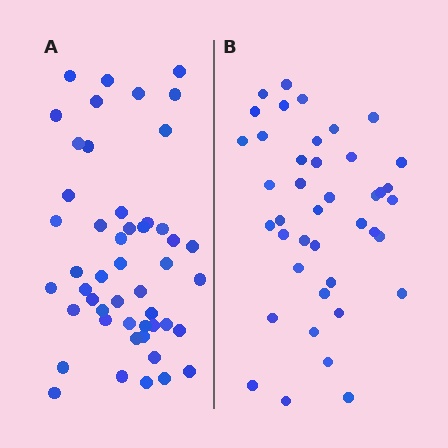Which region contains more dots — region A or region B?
Region A (the left region) has more dots.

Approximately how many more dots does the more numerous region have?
Region A has roughly 8 or so more dots than region B.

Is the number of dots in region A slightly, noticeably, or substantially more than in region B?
Region A has only slightly more — the two regions are fairly close. The ratio is roughly 1.2 to 1.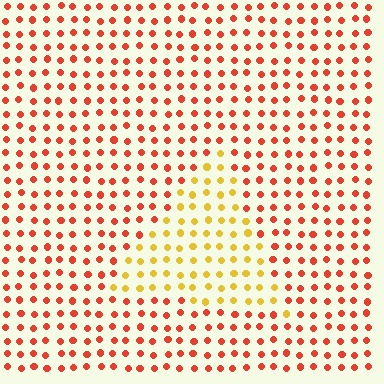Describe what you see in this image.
The image is filled with small red elements in a uniform arrangement. A triangle-shaped region is visible where the elements are tinted to a slightly different hue, forming a subtle color boundary.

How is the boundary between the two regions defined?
The boundary is defined purely by a slight shift in hue (about 43 degrees). Spacing, size, and orientation are identical on both sides.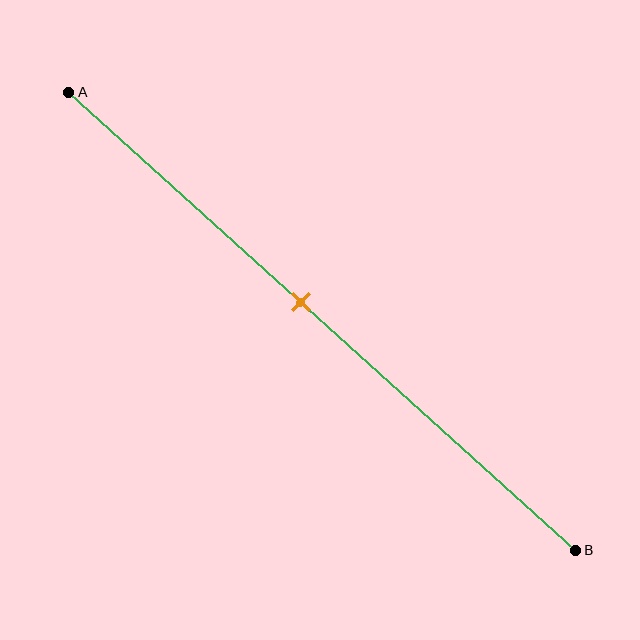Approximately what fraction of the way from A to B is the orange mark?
The orange mark is approximately 45% of the way from A to B.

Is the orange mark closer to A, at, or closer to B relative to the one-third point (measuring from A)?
The orange mark is closer to point B than the one-third point of segment AB.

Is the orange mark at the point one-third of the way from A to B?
No, the mark is at about 45% from A, not at the 33% one-third point.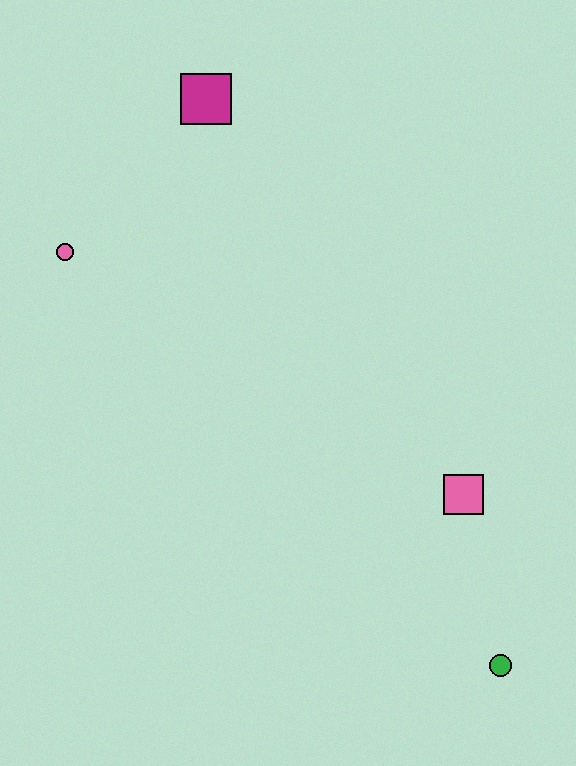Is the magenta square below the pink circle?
No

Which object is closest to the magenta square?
The pink circle is closest to the magenta square.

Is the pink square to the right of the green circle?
No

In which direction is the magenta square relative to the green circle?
The magenta square is above the green circle.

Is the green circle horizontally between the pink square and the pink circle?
No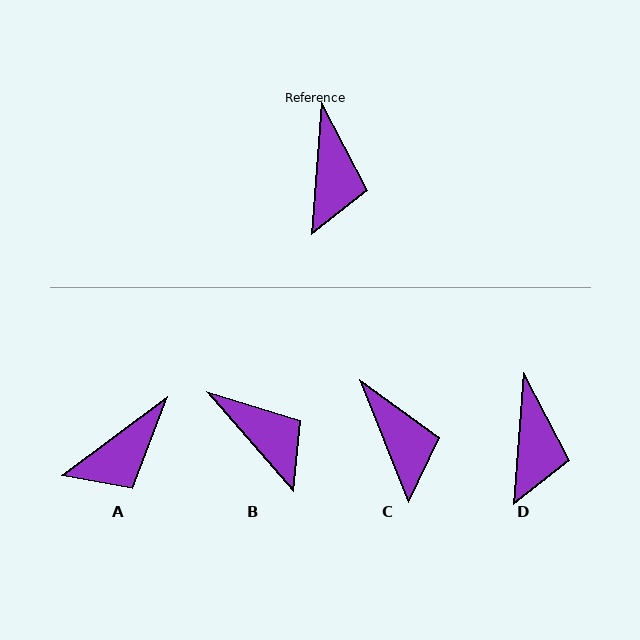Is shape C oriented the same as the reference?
No, it is off by about 26 degrees.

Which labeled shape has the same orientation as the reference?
D.